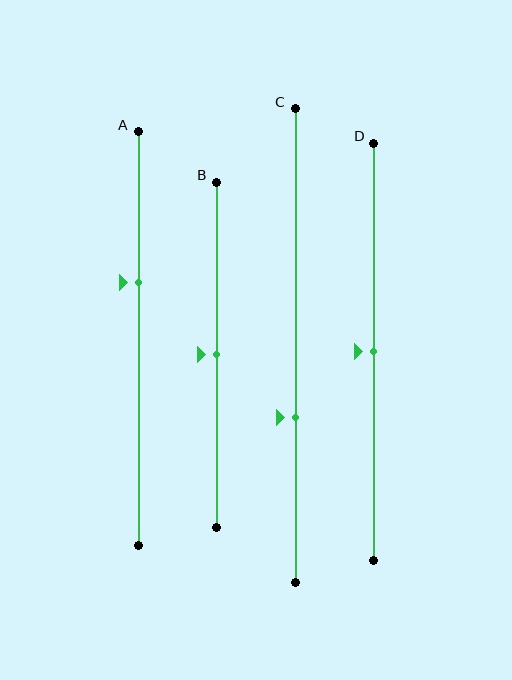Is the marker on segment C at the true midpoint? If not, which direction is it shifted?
No, the marker on segment C is shifted downward by about 15% of the segment length.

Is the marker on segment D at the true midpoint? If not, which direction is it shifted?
Yes, the marker on segment D is at the true midpoint.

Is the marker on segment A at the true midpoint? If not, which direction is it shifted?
No, the marker on segment A is shifted upward by about 14% of the segment length.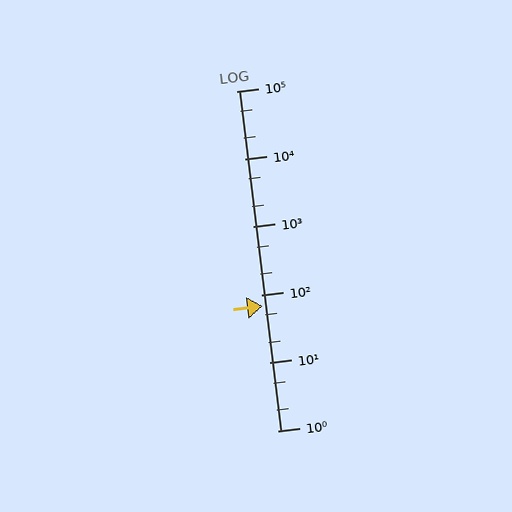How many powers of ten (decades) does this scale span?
The scale spans 5 decades, from 1 to 100000.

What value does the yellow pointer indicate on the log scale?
The pointer indicates approximately 69.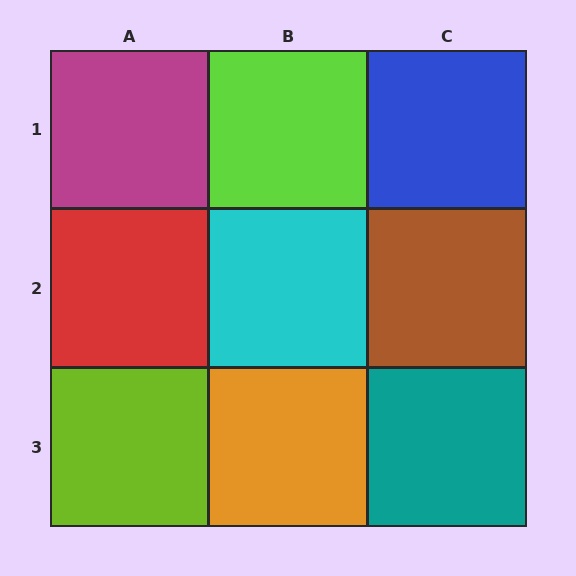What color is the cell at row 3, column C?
Teal.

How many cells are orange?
1 cell is orange.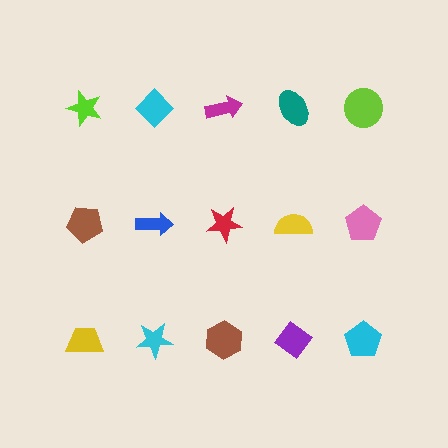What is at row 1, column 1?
A lime star.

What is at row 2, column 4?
A yellow semicircle.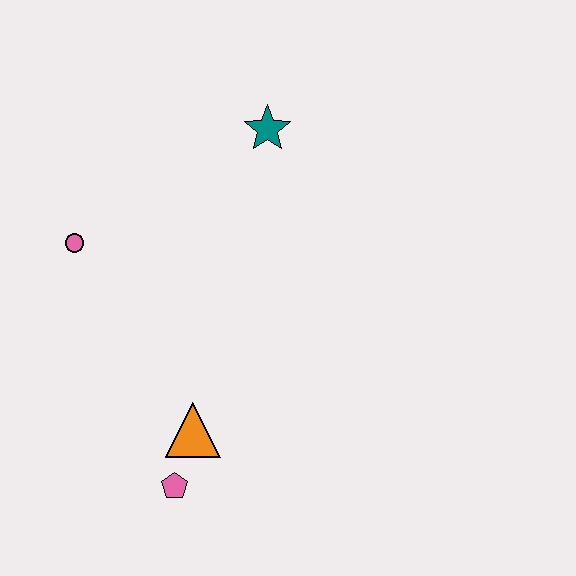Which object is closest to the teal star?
The pink circle is closest to the teal star.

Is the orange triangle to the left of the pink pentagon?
No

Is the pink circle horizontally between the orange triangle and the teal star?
No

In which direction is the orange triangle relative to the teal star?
The orange triangle is below the teal star.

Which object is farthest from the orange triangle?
The teal star is farthest from the orange triangle.